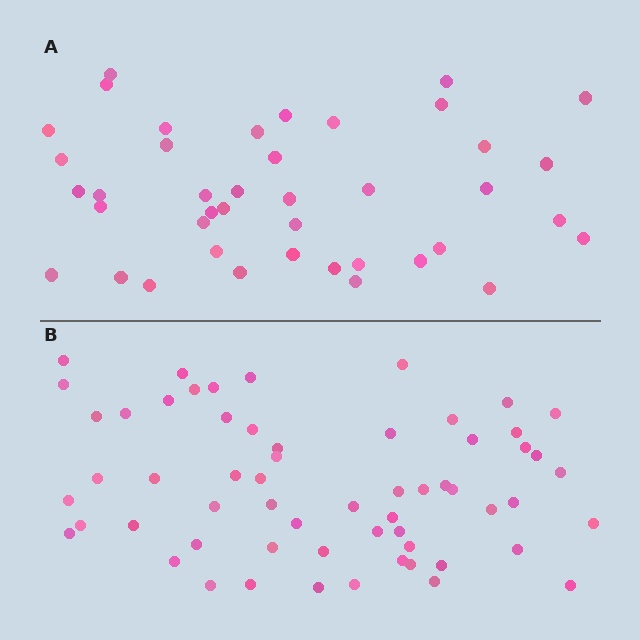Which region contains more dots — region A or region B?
Region B (the bottom region) has more dots.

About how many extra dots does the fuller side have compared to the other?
Region B has approximately 20 more dots than region A.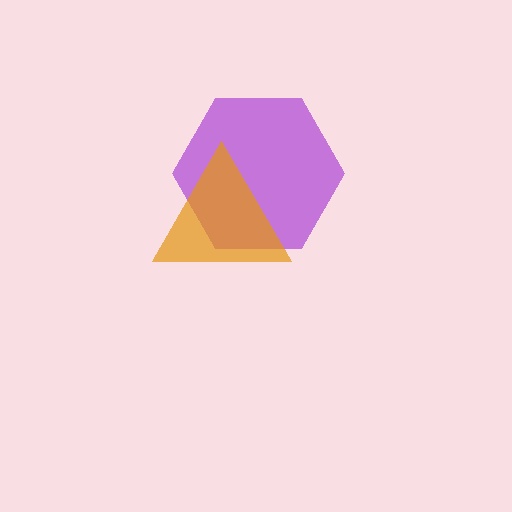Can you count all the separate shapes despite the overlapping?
Yes, there are 2 separate shapes.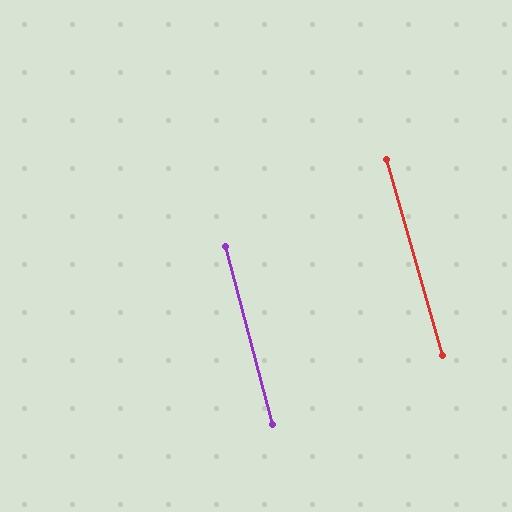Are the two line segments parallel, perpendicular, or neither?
Parallel — their directions differ by only 1.4°.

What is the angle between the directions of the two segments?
Approximately 1 degree.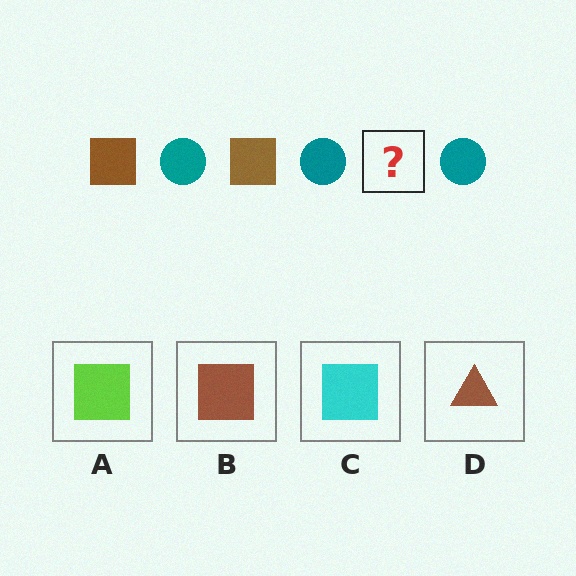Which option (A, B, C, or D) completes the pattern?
B.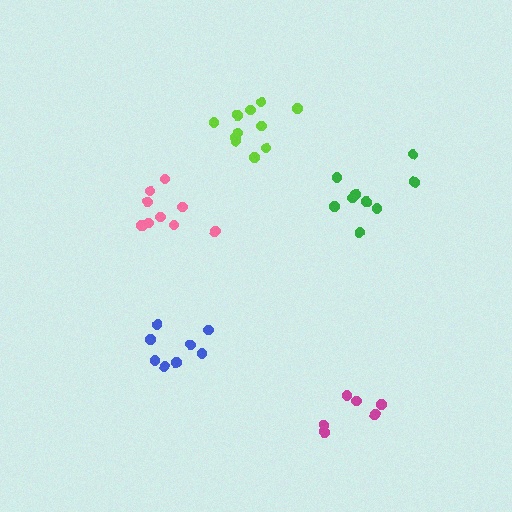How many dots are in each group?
Group 1: 11 dots, Group 2: 6 dots, Group 3: 9 dots, Group 4: 8 dots, Group 5: 9 dots (43 total).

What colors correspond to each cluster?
The clusters are colored: lime, magenta, pink, blue, green.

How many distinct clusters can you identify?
There are 5 distinct clusters.